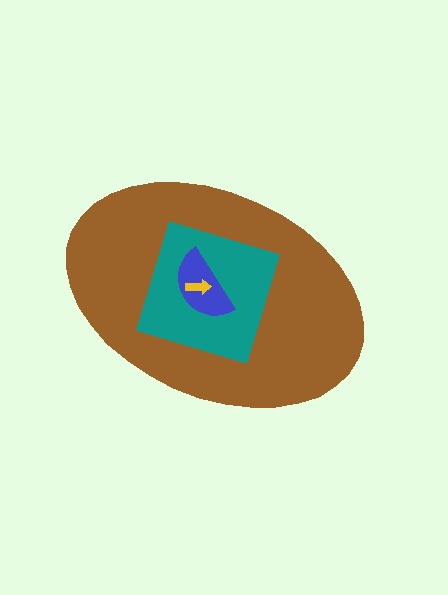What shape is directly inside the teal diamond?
The blue semicircle.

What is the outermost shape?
The brown ellipse.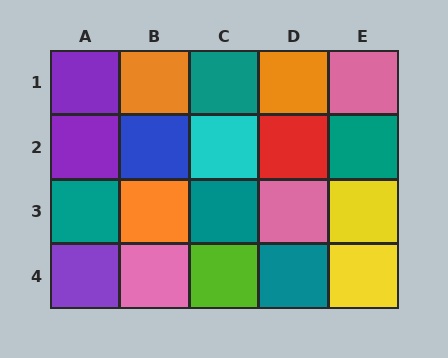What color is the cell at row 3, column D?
Pink.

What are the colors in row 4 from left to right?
Purple, pink, lime, teal, yellow.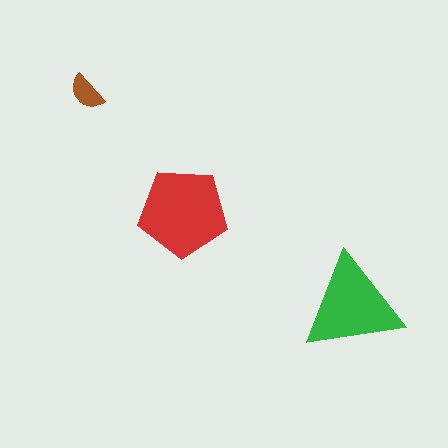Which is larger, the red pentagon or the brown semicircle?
The red pentagon.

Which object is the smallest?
The brown semicircle.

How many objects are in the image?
There are 3 objects in the image.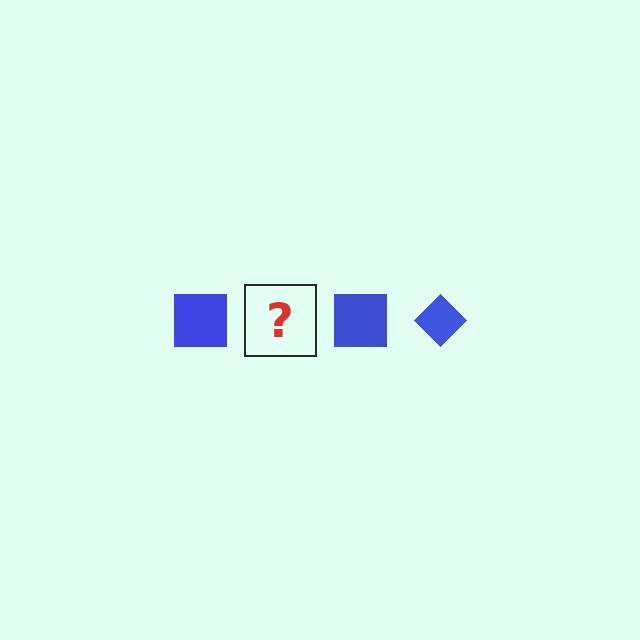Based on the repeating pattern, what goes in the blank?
The blank should be a blue diamond.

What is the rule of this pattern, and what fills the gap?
The rule is that the pattern cycles through square, diamond shapes in blue. The gap should be filled with a blue diamond.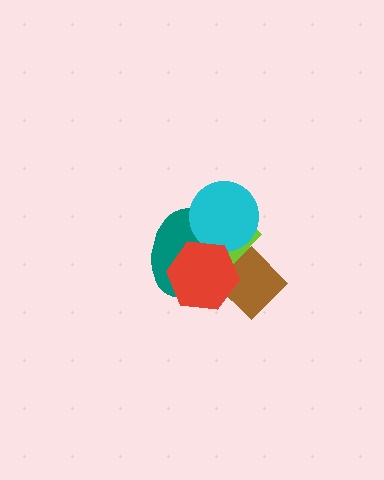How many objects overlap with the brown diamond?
2 objects overlap with the brown diamond.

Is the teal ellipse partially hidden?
Yes, it is partially covered by another shape.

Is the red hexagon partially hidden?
No, no other shape covers it.